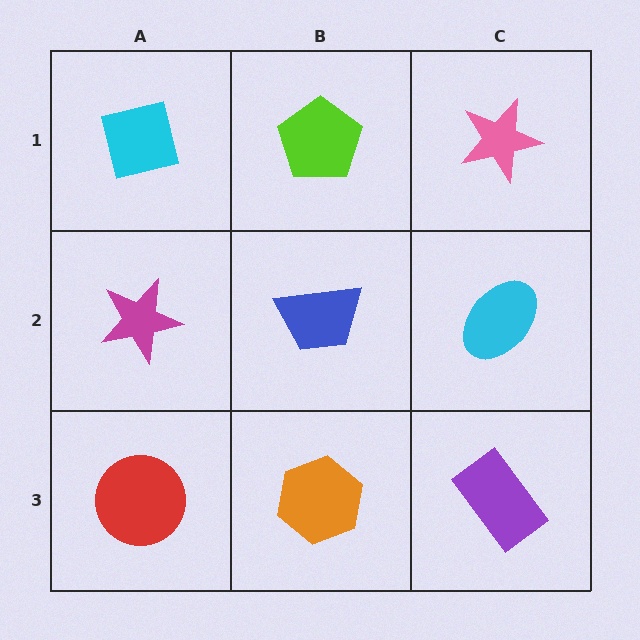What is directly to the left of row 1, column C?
A lime pentagon.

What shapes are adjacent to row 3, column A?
A magenta star (row 2, column A), an orange hexagon (row 3, column B).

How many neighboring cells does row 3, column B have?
3.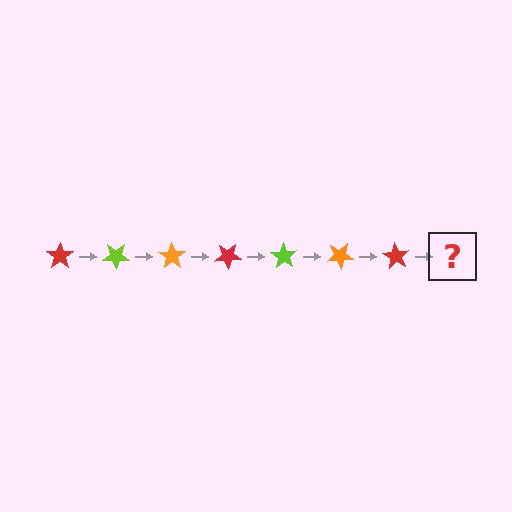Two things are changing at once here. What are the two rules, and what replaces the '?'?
The two rules are that it rotates 35 degrees each step and the color cycles through red, lime, and orange. The '?' should be a lime star, rotated 245 degrees from the start.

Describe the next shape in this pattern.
It should be a lime star, rotated 245 degrees from the start.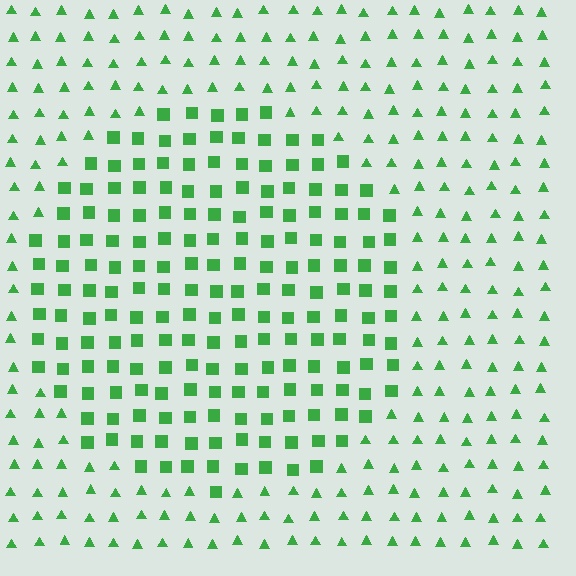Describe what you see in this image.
The image is filled with small green elements arranged in a uniform grid. A circle-shaped region contains squares, while the surrounding area contains triangles. The boundary is defined purely by the change in element shape.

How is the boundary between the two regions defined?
The boundary is defined by a change in element shape: squares inside vs. triangles outside. All elements share the same color and spacing.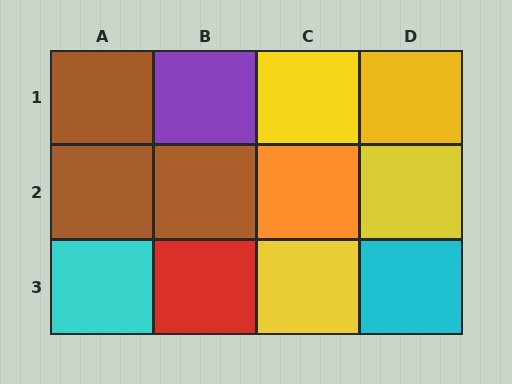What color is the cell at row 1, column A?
Brown.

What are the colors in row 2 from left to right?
Brown, brown, orange, yellow.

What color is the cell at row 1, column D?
Yellow.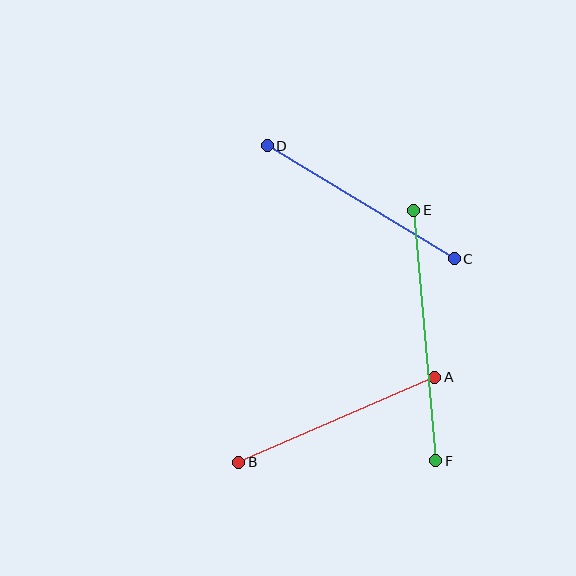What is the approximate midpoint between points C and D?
The midpoint is at approximately (361, 202) pixels.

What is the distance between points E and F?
The distance is approximately 251 pixels.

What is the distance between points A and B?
The distance is approximately 214 pixels.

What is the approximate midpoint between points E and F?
The midpoint is at approximately (425, 335) pixels.